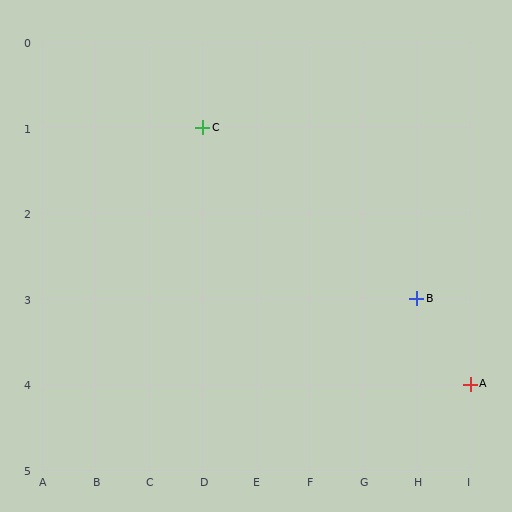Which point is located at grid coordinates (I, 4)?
Point A is at (I, 4).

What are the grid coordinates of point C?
Point C is at grid coordinates (D, 1).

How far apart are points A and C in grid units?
Points A and C are 5 columns and 3 rows apart (about 5.8 grid units diagonally).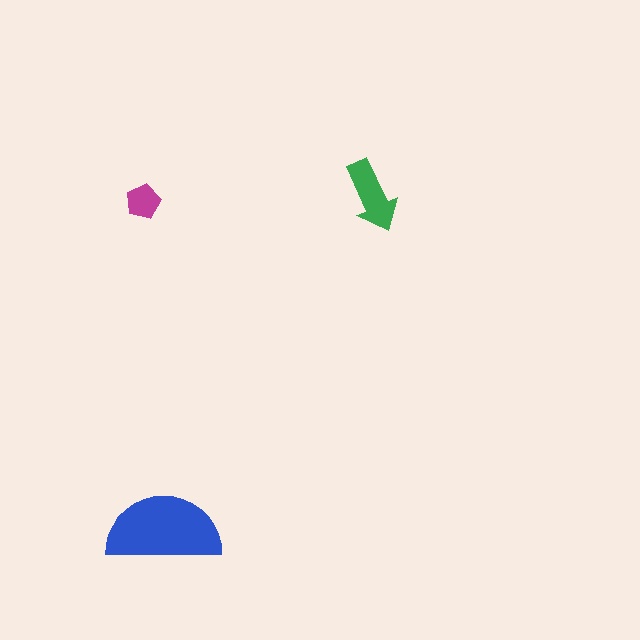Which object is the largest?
The blue semicircle.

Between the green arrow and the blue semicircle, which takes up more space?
The blue semicircle.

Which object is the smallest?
The magenta pentagon.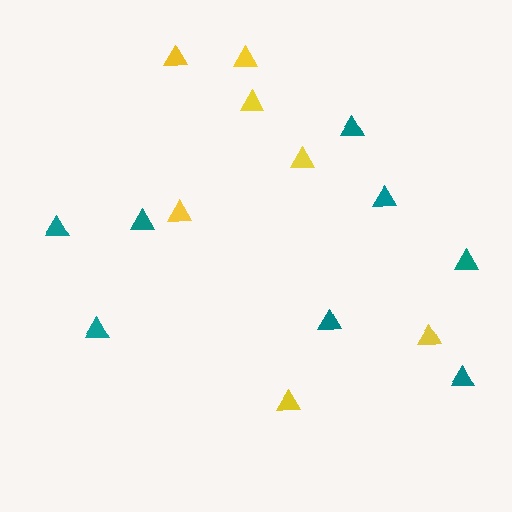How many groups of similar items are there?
There are 2 groups: one group of yellow triangles (7) and one group of teal triangles (8).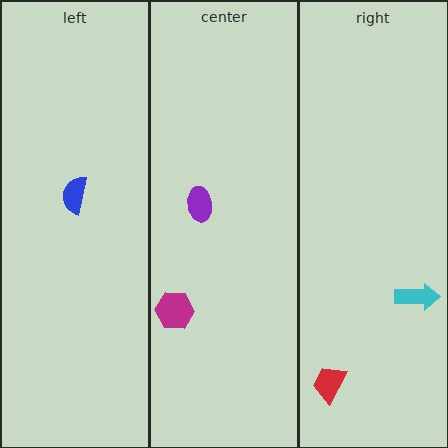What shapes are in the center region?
The purple ellipse, the magenta hexagon.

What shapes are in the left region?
The blue semicircle.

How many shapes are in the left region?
1.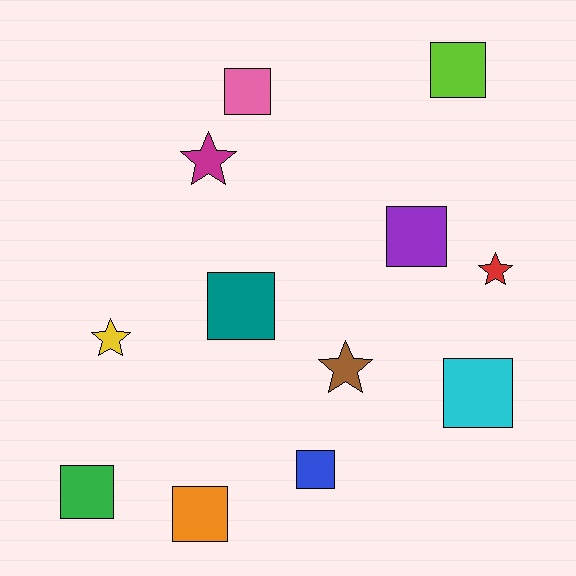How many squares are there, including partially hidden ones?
There are 8 squares.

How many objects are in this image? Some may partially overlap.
There are 12 objects.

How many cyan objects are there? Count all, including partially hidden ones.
There is 1 cyan object.